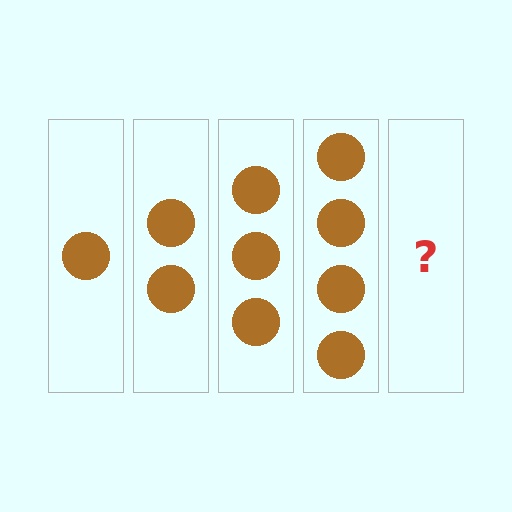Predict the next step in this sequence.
The next step is 5 circles.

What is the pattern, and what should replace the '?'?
The pattern is that each step adds one more circle. The '?' should be 5 circles.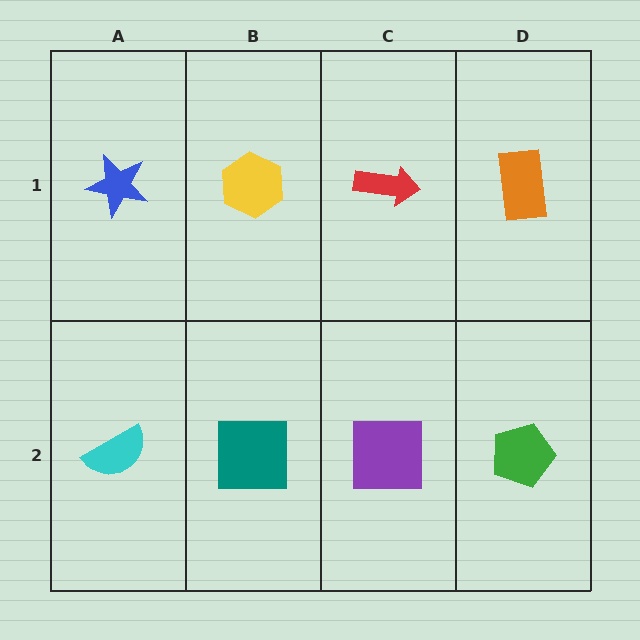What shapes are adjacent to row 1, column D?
A green pentagon (row 2, column D), a red arrow (row 1, column C).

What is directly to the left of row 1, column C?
A yellow hexagon.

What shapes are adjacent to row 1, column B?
A teal square (row 2, column B), a blue star (row 1, column A), a red arrow (row 1, column C).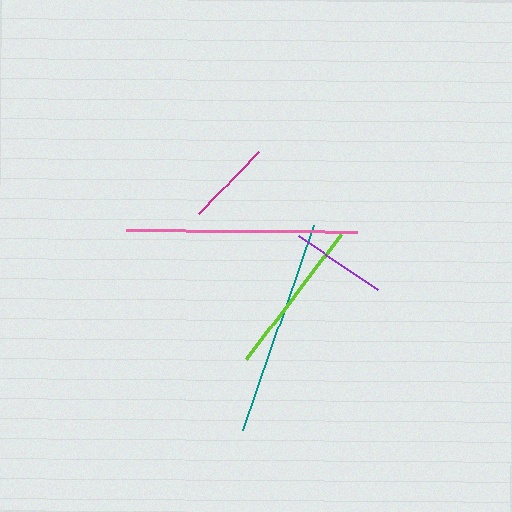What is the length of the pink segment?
The pink segment is approximately 231 pixels long.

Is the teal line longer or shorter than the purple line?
The teal line is longer than the purple line.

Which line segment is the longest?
The pink line is the longest at approximately 231 pixels.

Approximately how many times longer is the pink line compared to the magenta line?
The pink line is approximately 2.7 times the length of the magenta line.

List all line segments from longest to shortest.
From longest to shortest: pink, teal, lime, purple, magenta.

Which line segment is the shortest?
The magenta line is the shortest at approximately 85 pixels.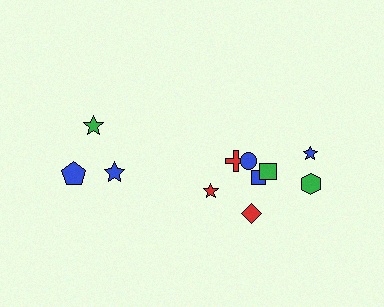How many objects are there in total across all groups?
There are 11 objects.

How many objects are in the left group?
There are 3 objects.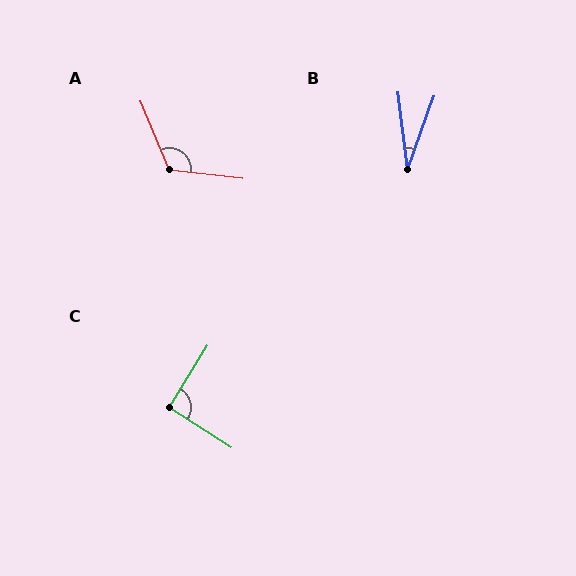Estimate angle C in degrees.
Approximately 91 degrees.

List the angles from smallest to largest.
B (27°), C (91°), A (120°).